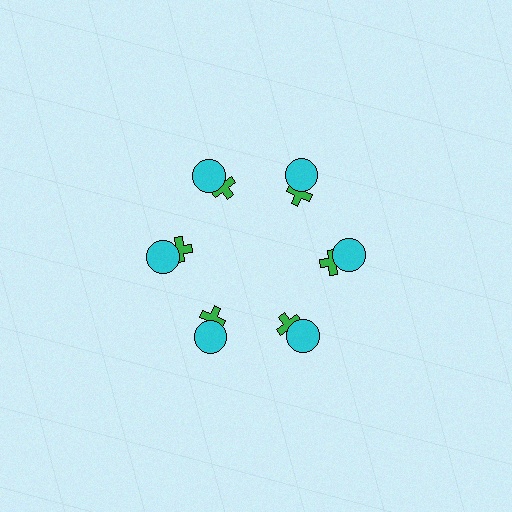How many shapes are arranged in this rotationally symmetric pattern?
There are 12 shapes, arranged in 6 groups of 2.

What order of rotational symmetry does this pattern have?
This pattern has 6-fold rotational symmetry.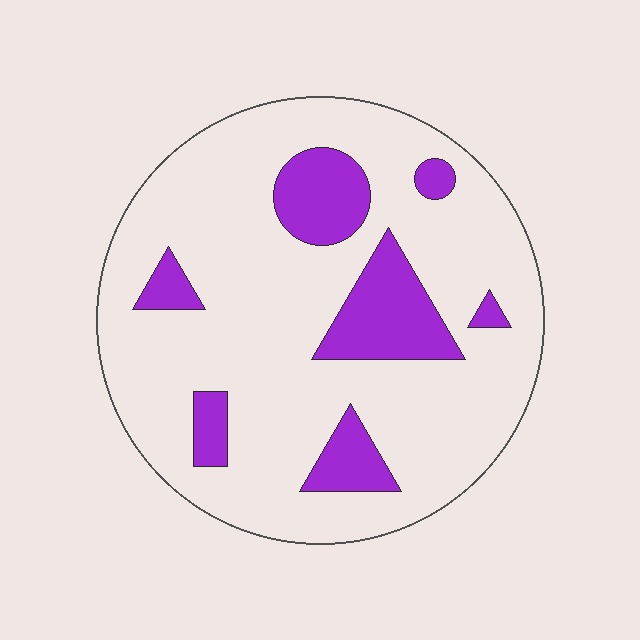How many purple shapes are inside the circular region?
7.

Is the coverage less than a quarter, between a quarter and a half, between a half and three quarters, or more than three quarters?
Less than a quarter.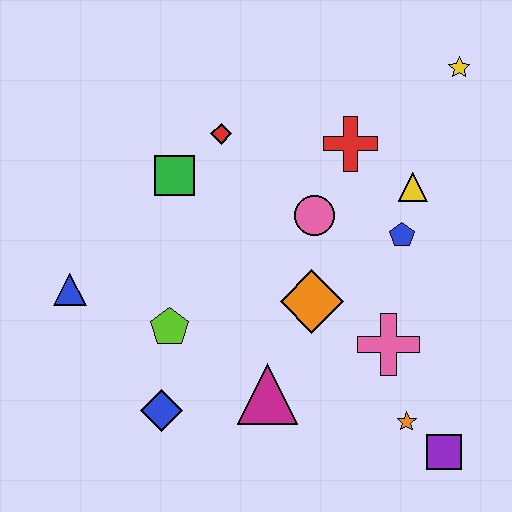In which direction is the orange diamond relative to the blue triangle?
The orange diamond is to the right of the blue triangle.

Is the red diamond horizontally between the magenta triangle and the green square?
Yes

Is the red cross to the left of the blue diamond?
No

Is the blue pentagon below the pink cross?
No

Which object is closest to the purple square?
The orange star is closest to the purple square.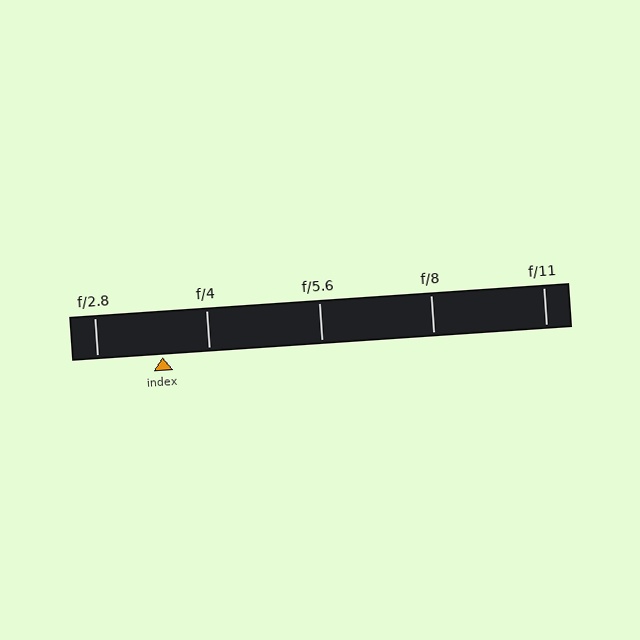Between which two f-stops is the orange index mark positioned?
The index mark is between f/2.8 and f/4.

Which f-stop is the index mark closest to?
The index mark is closest to f/4.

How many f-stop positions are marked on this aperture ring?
There are 5 f-stop positions marked.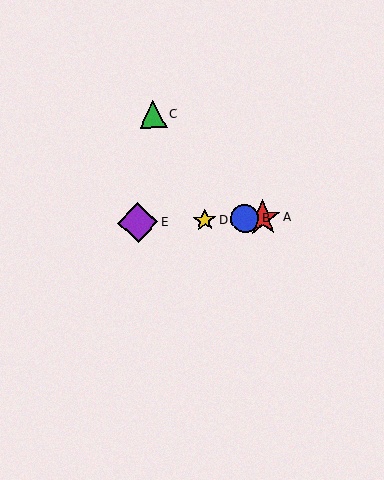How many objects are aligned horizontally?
4 objects (A, B, D, E) are aligned horizontally.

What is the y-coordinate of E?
Object E is at y≈223.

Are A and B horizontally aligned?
Yes, both are at y≈218.